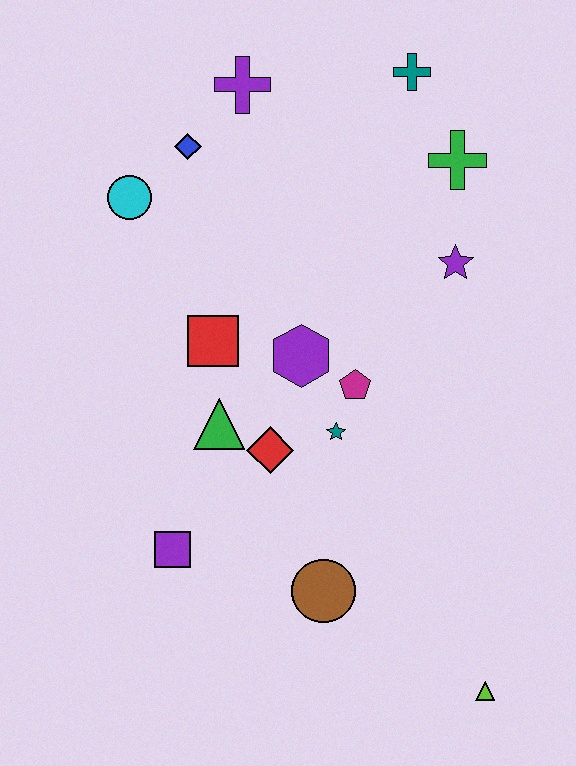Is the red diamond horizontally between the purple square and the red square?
No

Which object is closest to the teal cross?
The green cross is closest to the teal cross.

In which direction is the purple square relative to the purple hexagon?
The purple square is below the purple hexagon.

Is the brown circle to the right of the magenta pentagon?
No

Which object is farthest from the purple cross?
The lime triangle is farthest from the purple cross.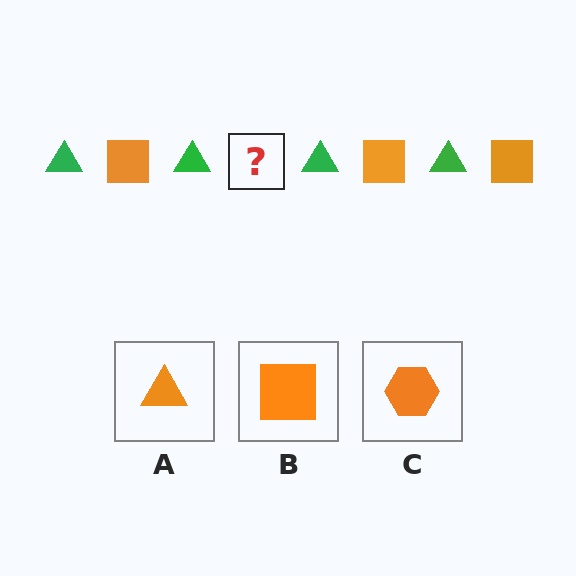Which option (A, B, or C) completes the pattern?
B.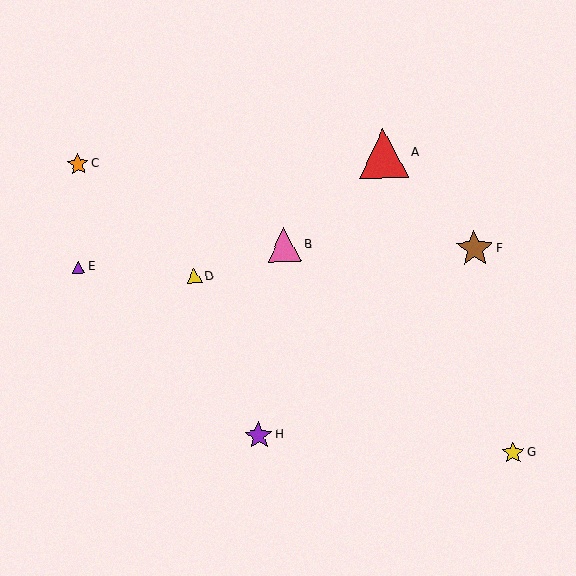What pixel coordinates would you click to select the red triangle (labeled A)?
Click at (383, 153) to select the red triangle A.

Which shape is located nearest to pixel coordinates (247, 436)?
The purple star (labeled H) at (259, 436) is nearest to that location.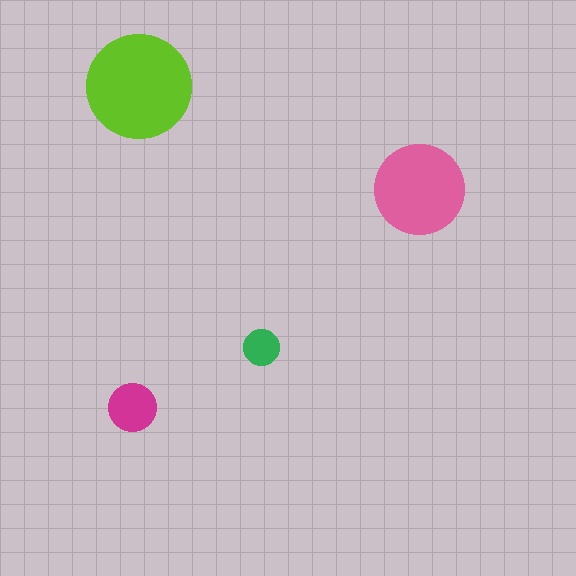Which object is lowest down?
The magenta circle is bottommost.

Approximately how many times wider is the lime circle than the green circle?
About 3 times wider.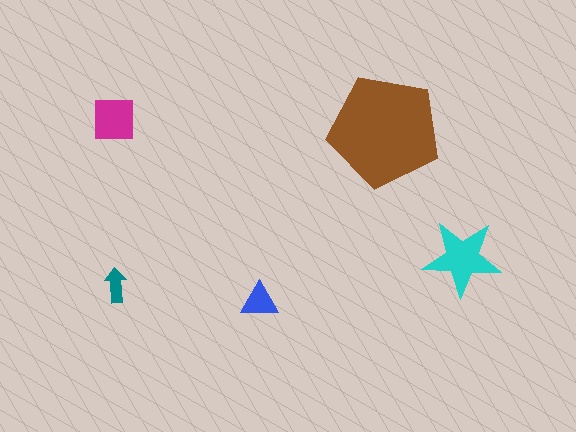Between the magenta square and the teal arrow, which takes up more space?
The magenta square.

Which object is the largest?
The brown pentagon.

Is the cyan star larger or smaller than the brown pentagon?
Smaller.